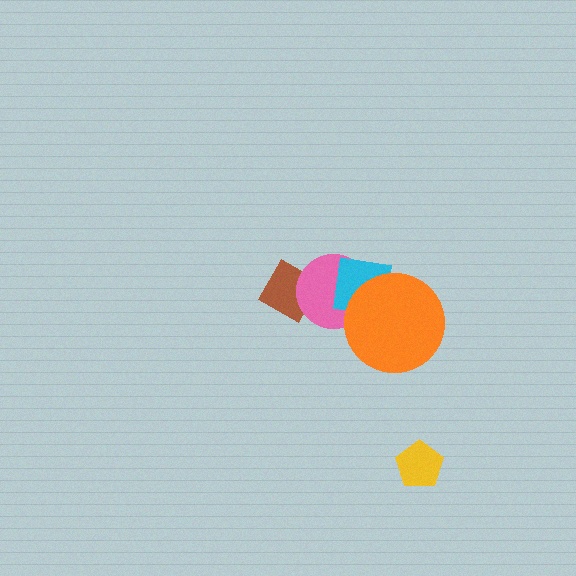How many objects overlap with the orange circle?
2 objects overlap with the orange circle.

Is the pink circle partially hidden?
Yes, it is partially covered by another shape.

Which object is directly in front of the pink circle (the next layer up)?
The cyan square is directly in front of the pink circle.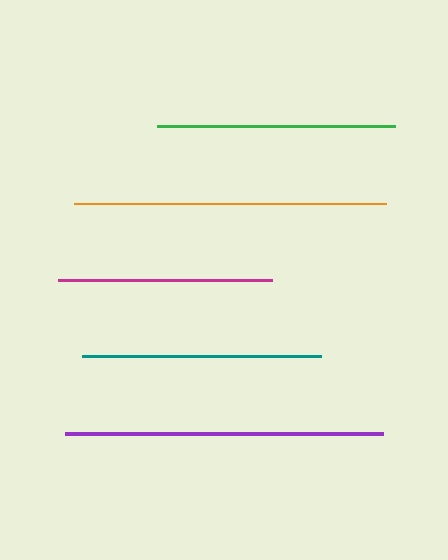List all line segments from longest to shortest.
From longest to shortest: purple, orange, teal, green, magenta.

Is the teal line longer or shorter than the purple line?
The purple line is longer than the teal line.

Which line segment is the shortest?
The magenta line is the shortest at approximately 214 pixels.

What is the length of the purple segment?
The purple segment is approximately 318 pixels long.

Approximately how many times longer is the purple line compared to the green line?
The purple line is approximately 1.3 times the length of the green line.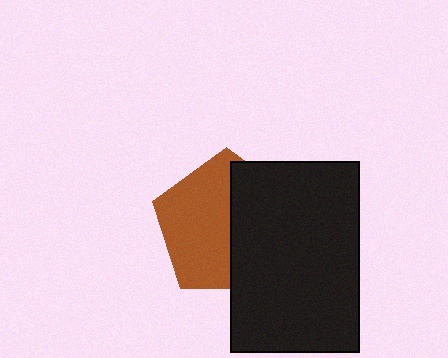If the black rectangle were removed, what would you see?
You would see the complete brown pentagon.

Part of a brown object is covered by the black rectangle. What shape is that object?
It is a pentagon.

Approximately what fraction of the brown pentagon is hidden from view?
Roughly 46% of the brown pentagon is hidden behind the black rectangle.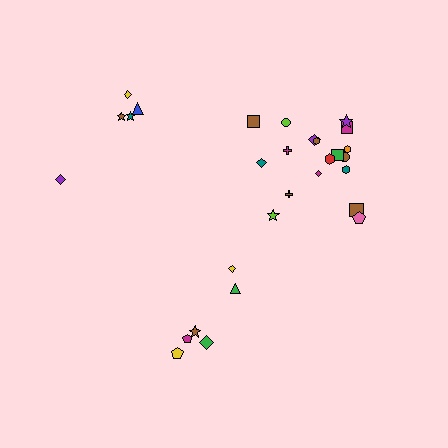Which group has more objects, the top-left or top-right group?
The top-right group.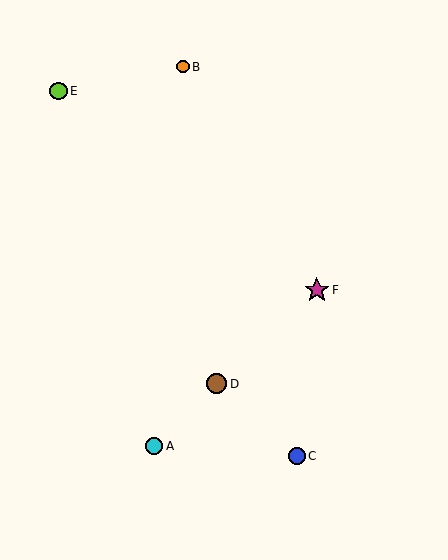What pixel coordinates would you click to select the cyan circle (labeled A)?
Click at (154, 446) to select the cyan circle A.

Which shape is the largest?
The magenta star (labeled F) is the largest.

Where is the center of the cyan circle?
The center of the cyan circle is at (154, 446).